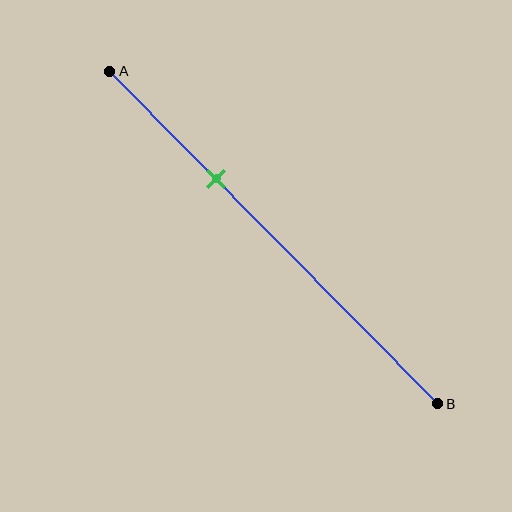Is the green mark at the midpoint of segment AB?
No, the mark is at about 30% from A, not at the 50% midpoint.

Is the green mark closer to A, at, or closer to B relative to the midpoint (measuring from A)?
The green mark is closer to point A than the midpoint of segment AB.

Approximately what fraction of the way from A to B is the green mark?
The green mark is approximately 30% of the way from A to B.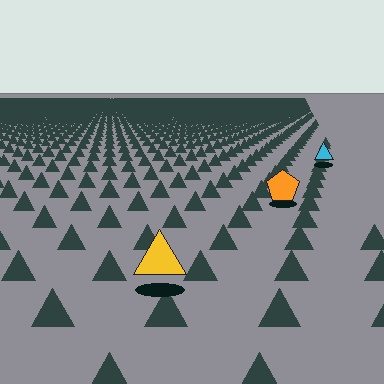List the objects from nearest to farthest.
From nearest to farthest: the yellow triangle, the orange pentagon, the cyan triangle.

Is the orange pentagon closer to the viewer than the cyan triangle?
Yes. The orange pentagon is closer — you can tell from the texture gradient: the ground texture is coarser near it.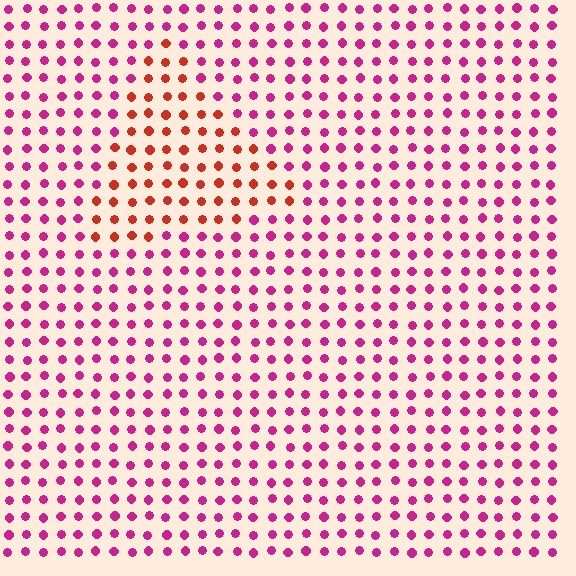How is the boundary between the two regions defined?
The boundary is defined purely by a slight shift in hue (about 44 degrees). Spacing, size, and orientation are identical on both sides.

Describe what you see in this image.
The image is filled with small magenta elements in a uniform arrangement. A triangle-shaped region is visible where the elements are tinted to a slightly different hue, forming a subtle color boundary.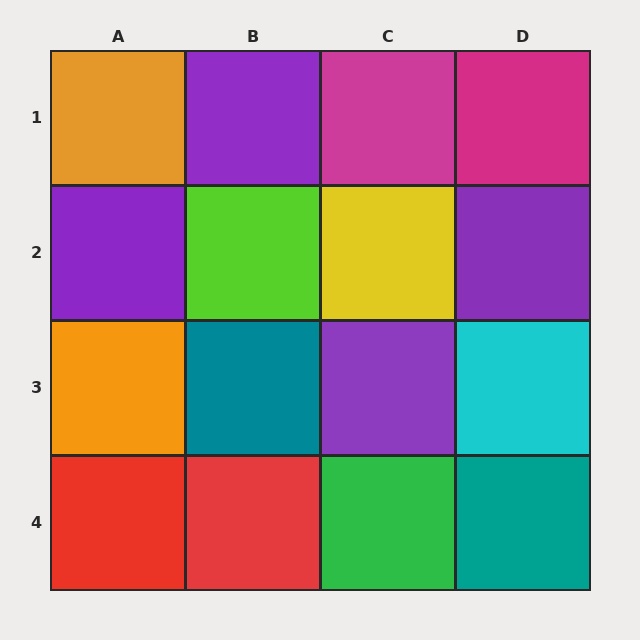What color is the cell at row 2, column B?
Lime.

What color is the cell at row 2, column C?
Yellow.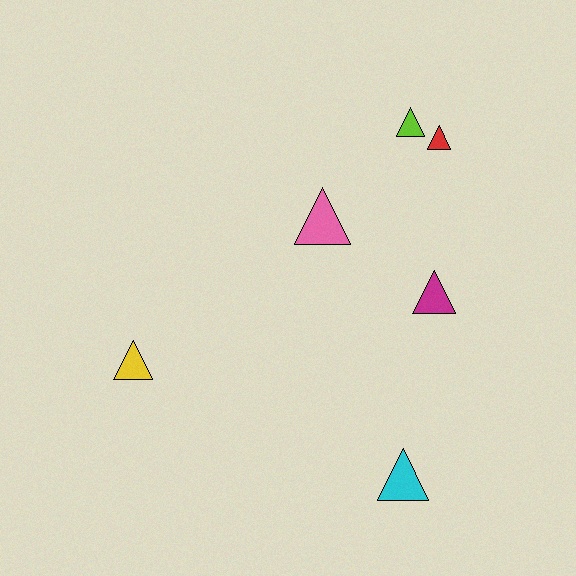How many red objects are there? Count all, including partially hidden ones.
There is 1 red object.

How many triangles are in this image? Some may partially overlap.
There are 6 triangles.